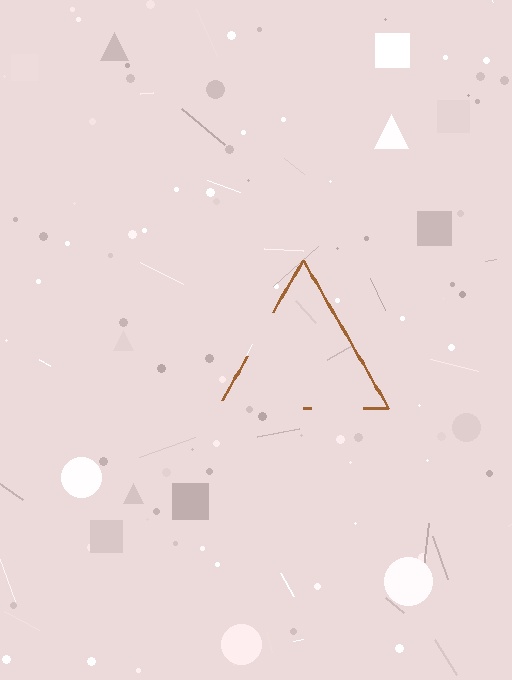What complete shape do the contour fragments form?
The contour fragments form a triangle.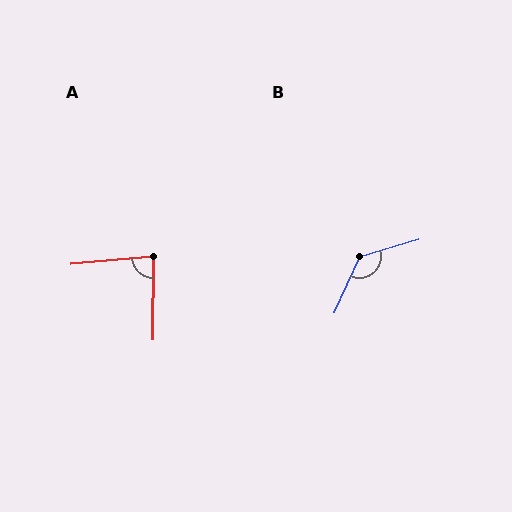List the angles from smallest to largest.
A (85°), B (131°).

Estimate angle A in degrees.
Approximately 85 degrees.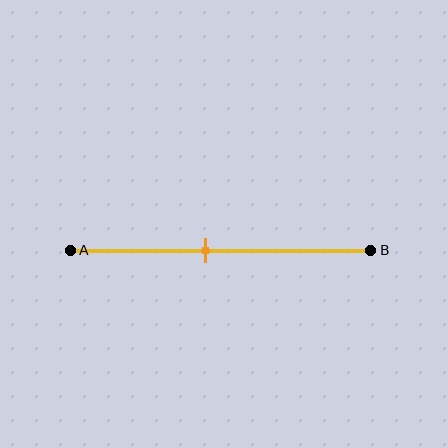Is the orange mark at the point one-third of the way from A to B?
No, the mark is at about 45% from A, not at the 33% one-third point.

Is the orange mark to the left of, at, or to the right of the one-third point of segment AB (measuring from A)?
The orange mark is to the right of the one-third point of segment AB.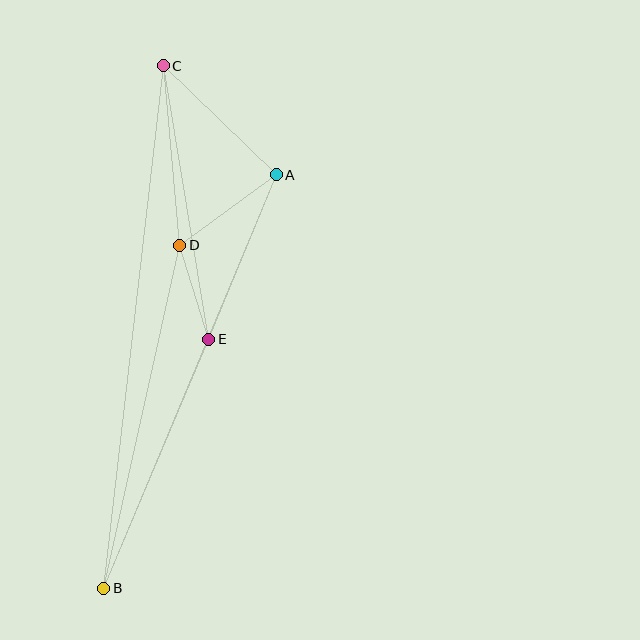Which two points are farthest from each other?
Points B and C are farthest from each other.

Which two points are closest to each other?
Points D and E are closest to each other.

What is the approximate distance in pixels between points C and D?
The distance between C and D is approximately 180 pixels.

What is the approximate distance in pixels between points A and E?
The distance between A and E is approximately 178 pixels.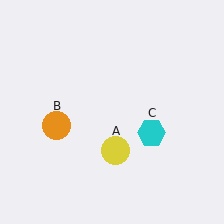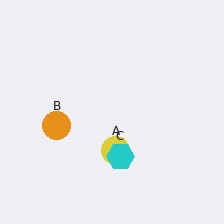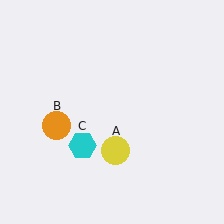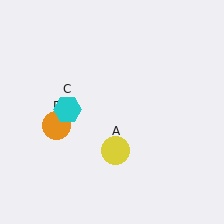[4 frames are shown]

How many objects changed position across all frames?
1 object changed position: cyan hexagon (object C).